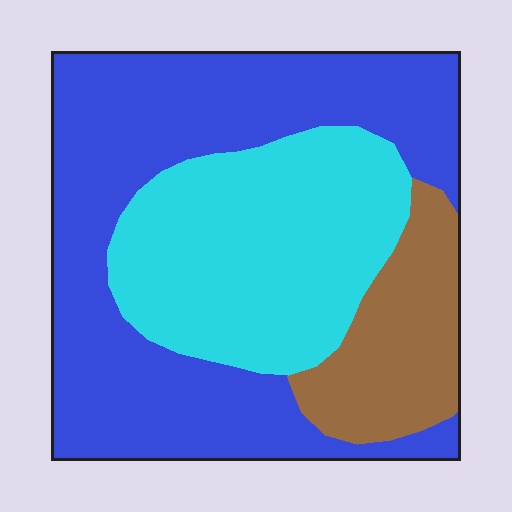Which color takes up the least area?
Brown, at roughly 15%.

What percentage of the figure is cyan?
Cyan takes up about one third (1/3) of the figure.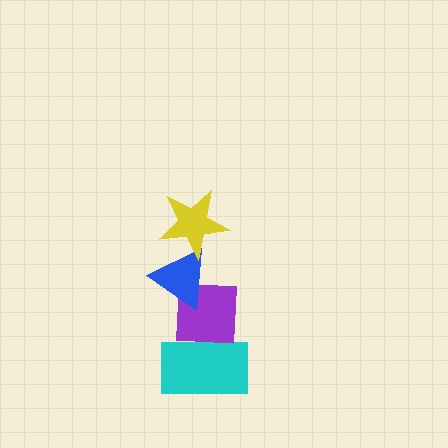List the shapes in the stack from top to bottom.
From top to bottom: the yellow star, the blue triangle, the purple square, the cyan rectangle.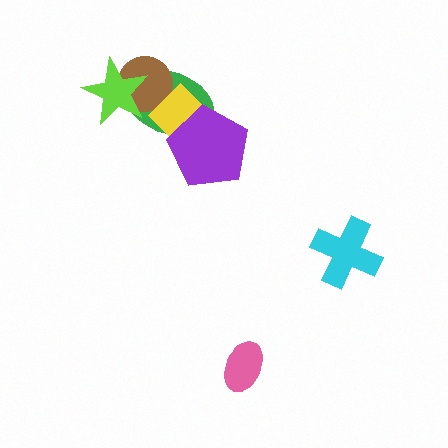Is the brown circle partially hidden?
Yes, it is partially covered by another shape.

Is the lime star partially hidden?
No, no other shape covers it.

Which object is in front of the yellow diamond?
The purple pentagon is in front of the yellow diamond.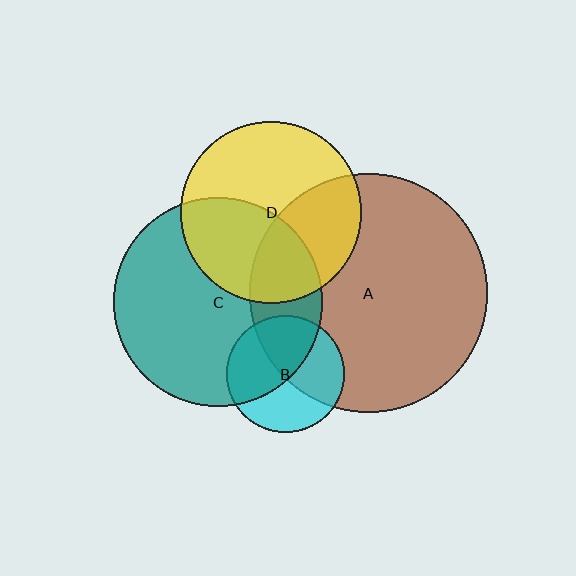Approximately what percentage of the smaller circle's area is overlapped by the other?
Approximately 50%.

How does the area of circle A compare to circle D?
Approximately 1.7 times.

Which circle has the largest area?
Circle A (brown).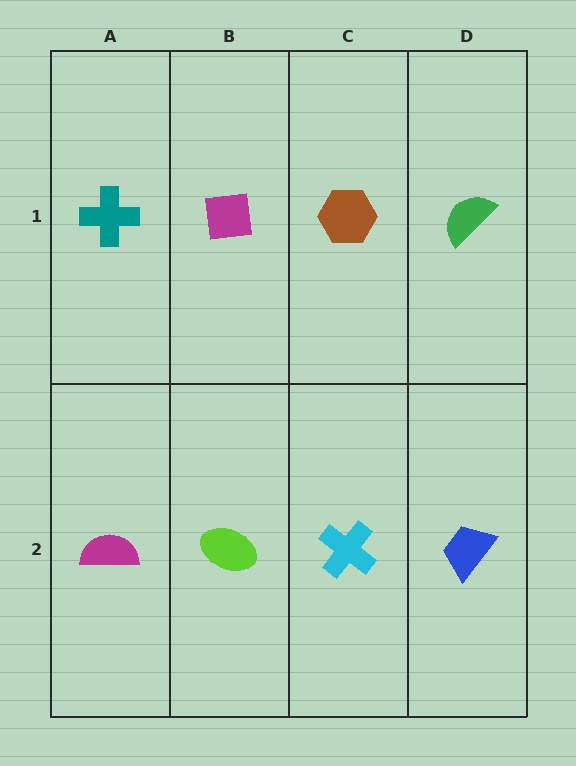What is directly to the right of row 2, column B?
A cyan cross.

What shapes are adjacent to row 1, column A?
A magenta semicircle (row 2, column A), a magenta square (row 1, column B).